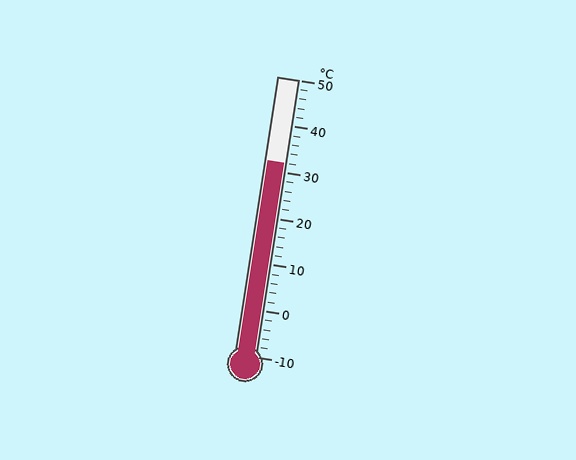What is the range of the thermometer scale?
The thermometer scale ranges from -10°C to 50°C.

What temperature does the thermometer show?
The thermometer shows approximately 32°C.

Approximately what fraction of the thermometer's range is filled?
The thermometer is filled to approximately 70% of its range.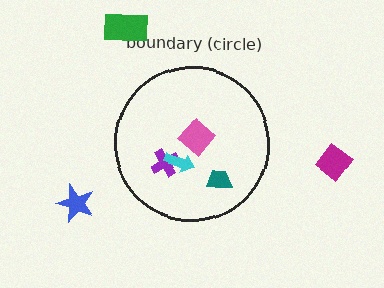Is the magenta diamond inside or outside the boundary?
Outside.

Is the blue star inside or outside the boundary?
Outside.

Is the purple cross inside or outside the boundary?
Inside.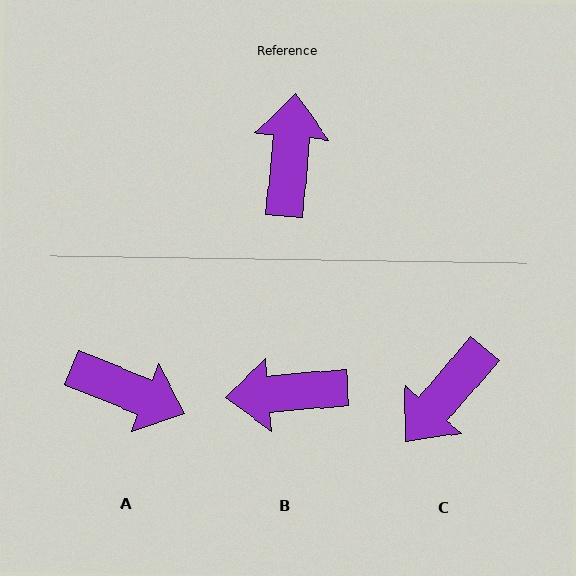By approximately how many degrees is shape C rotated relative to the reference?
Approximately 145 degrees counter-clockwise.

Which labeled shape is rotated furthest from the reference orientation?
C, about 145 degrees away.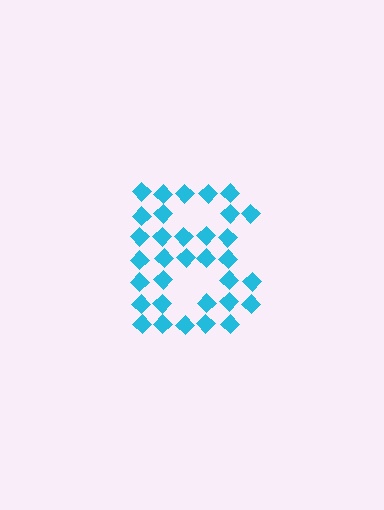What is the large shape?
The large shape is the letter B.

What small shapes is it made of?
It is made of small diamonds.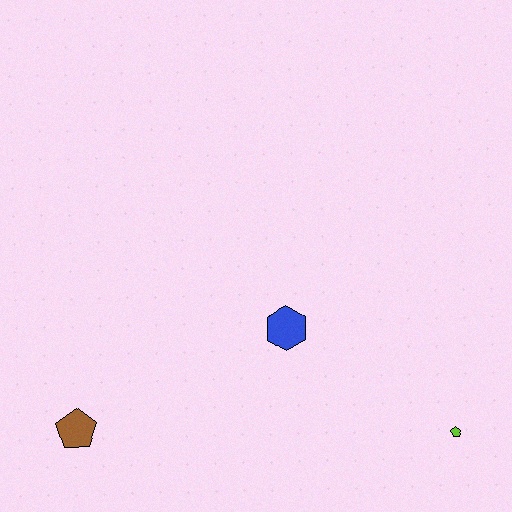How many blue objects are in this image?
There is 1 blue object.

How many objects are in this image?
There are 3 objects.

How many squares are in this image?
There are no squares.